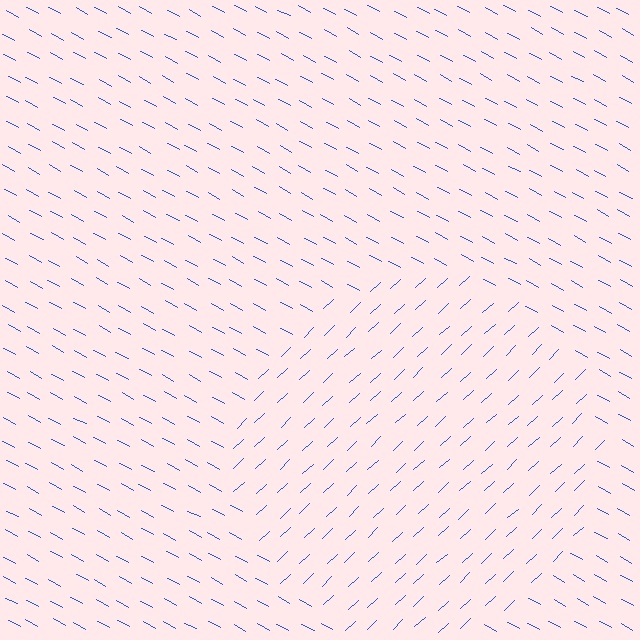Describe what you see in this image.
The image is filled with small blue line segments. A circle region in the image has lines oriented differently from the surrounding lines, creating a visible texture boundary.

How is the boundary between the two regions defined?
The boundary is defined purely by a change in line orientation (approximately 71 degrees difference). All lines are the same color and thickness.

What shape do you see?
I see a circle.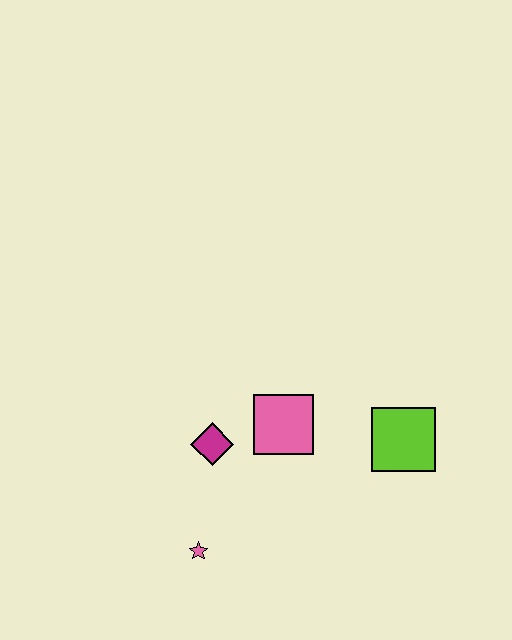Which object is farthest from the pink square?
The pink star is farthest from the pink square.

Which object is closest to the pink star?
The magenta diamond is closest to the pink star.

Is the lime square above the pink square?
No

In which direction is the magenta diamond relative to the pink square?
The magenta diamond is to the left of the pink square.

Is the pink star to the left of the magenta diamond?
Yes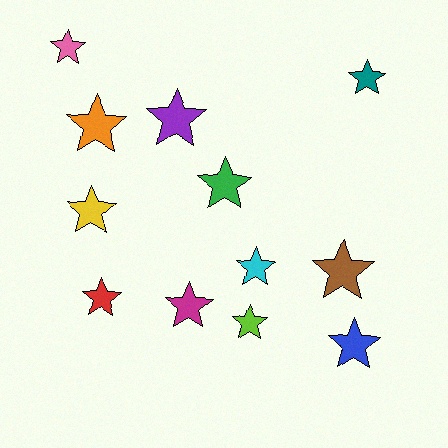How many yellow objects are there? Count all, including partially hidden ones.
There is 1 yellow object.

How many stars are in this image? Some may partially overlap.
There are 12 stars.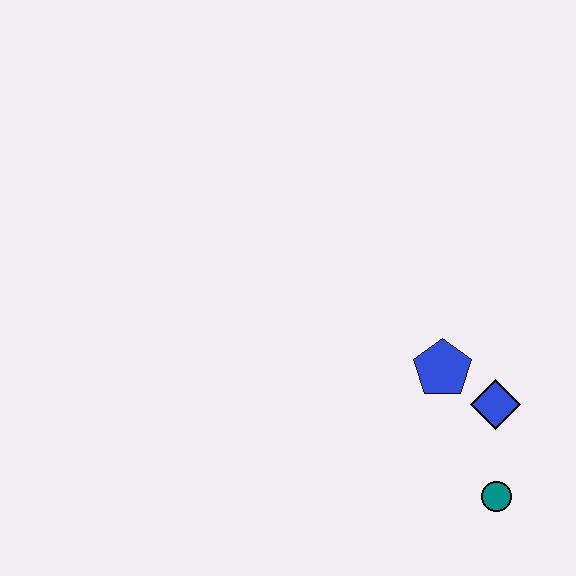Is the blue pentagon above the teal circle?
Yes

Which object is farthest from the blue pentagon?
The teal circle is farthest from the blue pentagon.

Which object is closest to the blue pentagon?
The blue diamond is closest to the blue pentagon.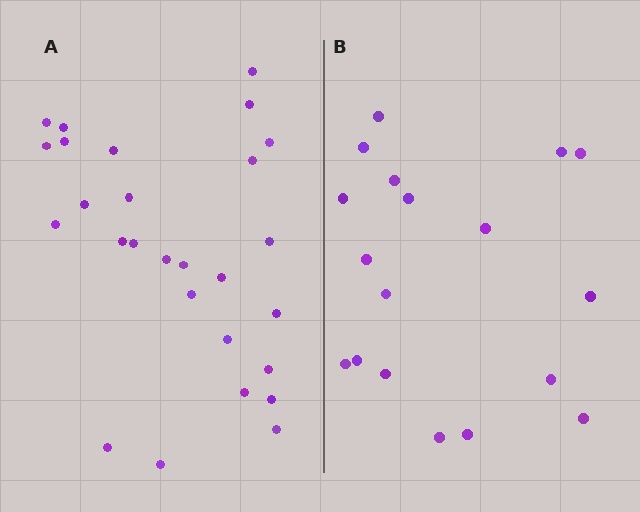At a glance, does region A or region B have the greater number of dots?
Region A (the left region) has more dots.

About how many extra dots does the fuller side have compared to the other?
Region A has roughly 8 or so more dots than region B.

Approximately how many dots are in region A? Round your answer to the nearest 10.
About 30 dots. (The exact count is 27, which rounds to 30.)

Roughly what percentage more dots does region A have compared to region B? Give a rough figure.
About 50% more.